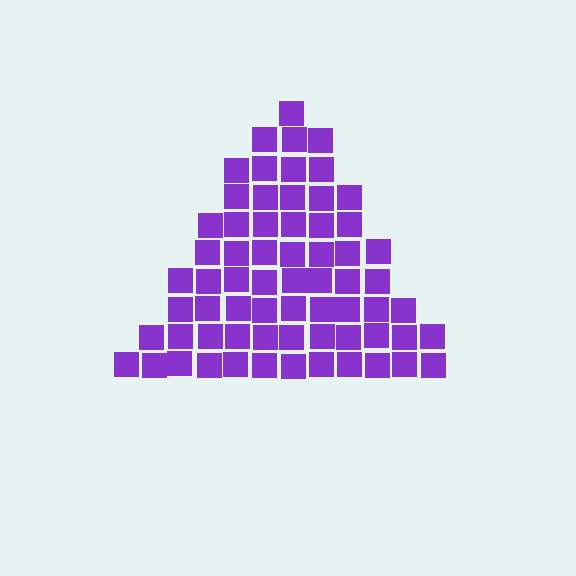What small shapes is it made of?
It is made of small squares.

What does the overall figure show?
The overall figure shows a triangle.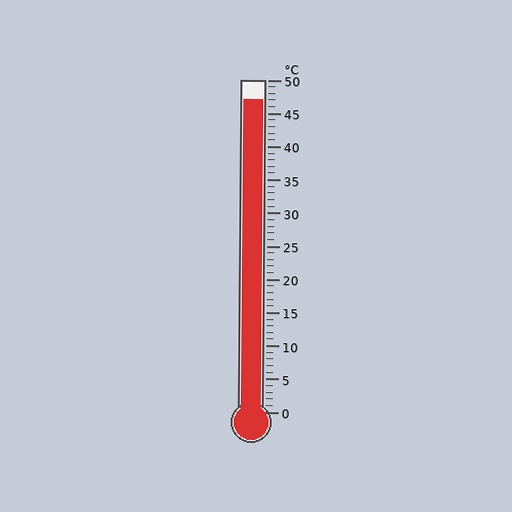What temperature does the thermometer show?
The thermometer shows approximately 47°C.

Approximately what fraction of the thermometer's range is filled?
The thermometer is filled to approximately 95% of its range.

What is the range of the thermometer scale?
The thermometer scale ranges from 0°C to 50°C.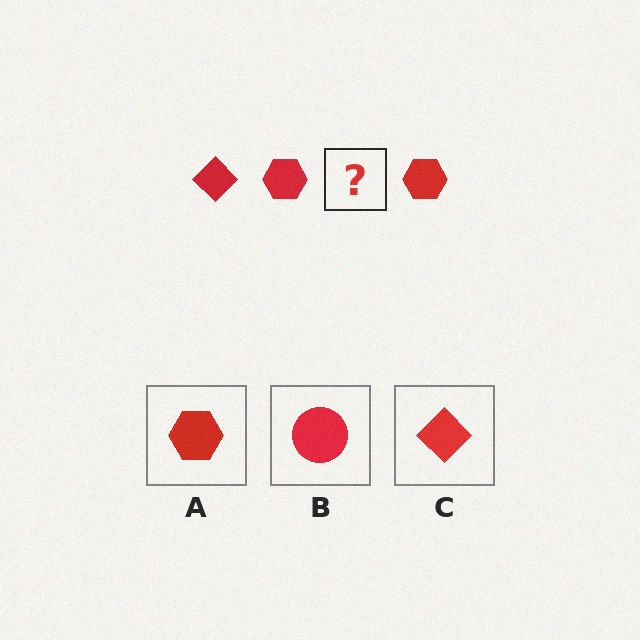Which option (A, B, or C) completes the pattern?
C.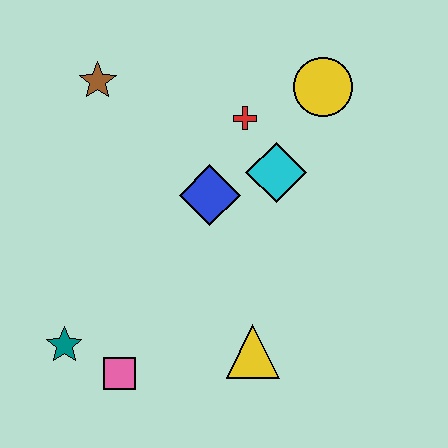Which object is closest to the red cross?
The cyan diamond is closest to the red cross.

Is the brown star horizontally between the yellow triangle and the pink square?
No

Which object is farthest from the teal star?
The yellow circle is farthest from the teal star.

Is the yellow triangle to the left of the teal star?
No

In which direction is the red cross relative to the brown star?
The red cross is to the right of the brown star.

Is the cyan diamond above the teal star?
Yes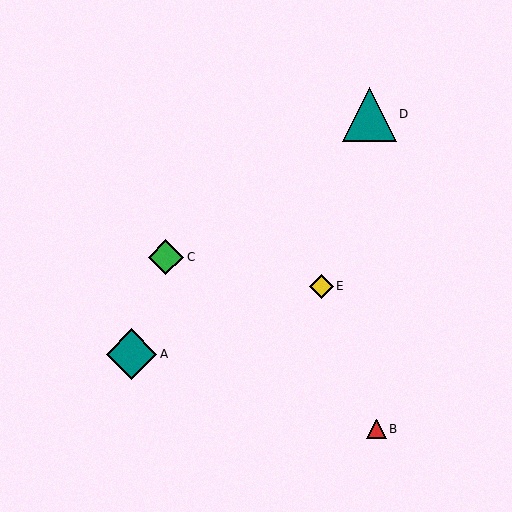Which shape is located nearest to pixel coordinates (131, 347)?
The teal diamond (labeled A) at (131, 354) is nearest to that location.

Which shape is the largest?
The teal triangle (labeled D) is the largest.